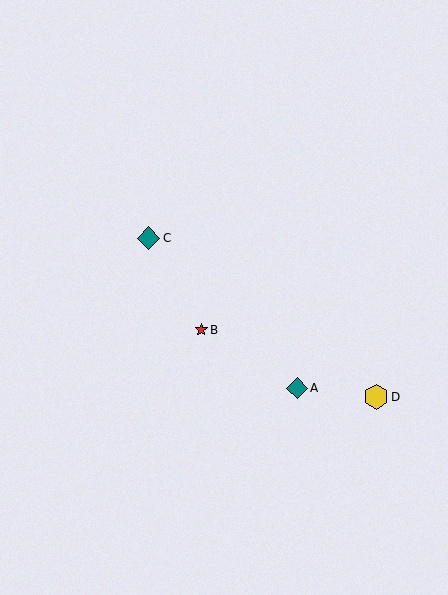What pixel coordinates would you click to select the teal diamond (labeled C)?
Click at (148, 238) to select the teal diamond C.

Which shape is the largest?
The yellow hexagon (labeled D) is the largest.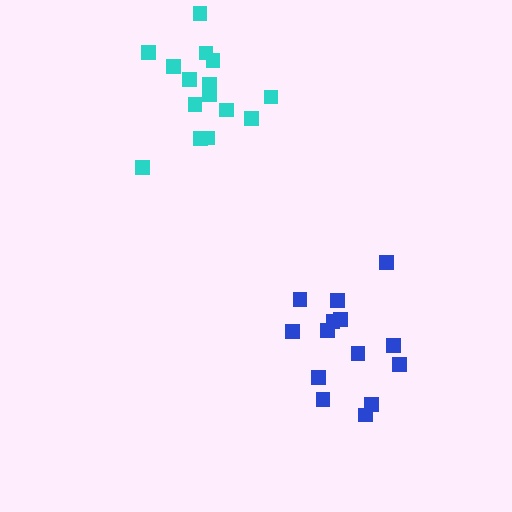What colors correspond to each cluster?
The clusters are colored: blue, cyan.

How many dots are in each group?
Group 1: 14 dots, Group 2: 15 dots (29 total).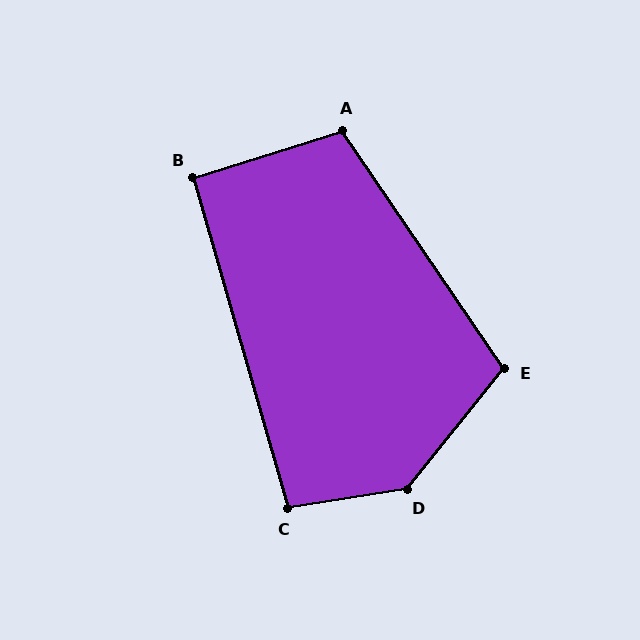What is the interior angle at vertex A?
Approximately 107 degrees (obtuse).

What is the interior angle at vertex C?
Approximately 97 degrees (obtuse).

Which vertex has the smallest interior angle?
B, at approximately 91 degrees.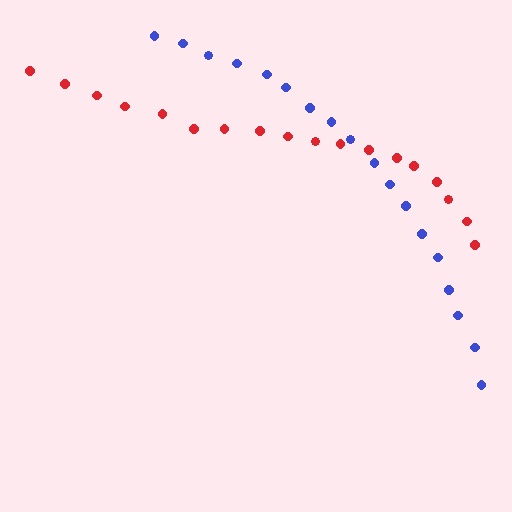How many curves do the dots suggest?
There are 2 distinct paths.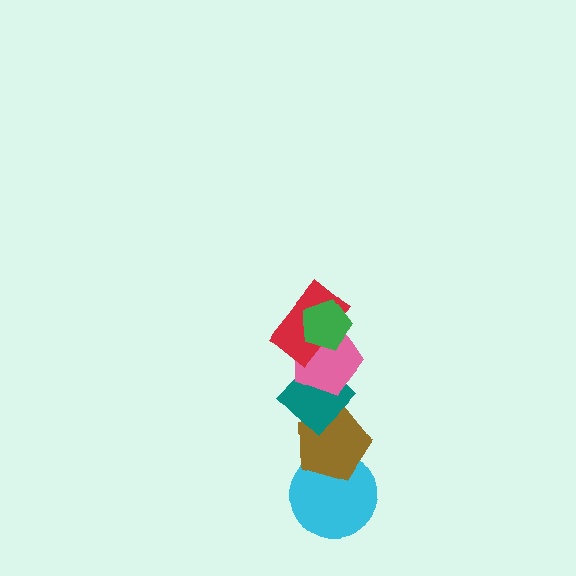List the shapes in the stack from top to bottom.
From top to bottom: the green pentagon, the red rectangle, the pink pentagon, the teal diamond, the brown pentagon, the cyan circle.